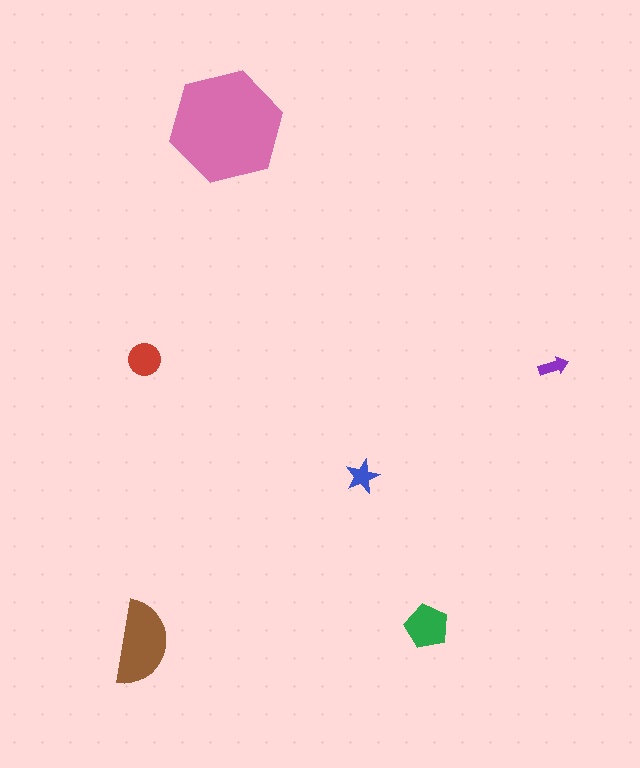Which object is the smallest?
The purple arrow.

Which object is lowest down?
The brown semicircle is bottommost.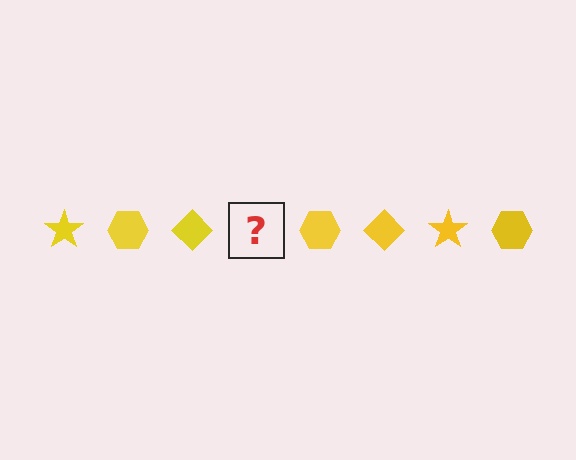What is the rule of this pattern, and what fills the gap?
The rule is that the pattern cycles through star, hexagon, diamond shapes in yellow. The gap should be filled with a yellow star.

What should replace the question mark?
The question mark should be replaced with a yellow star.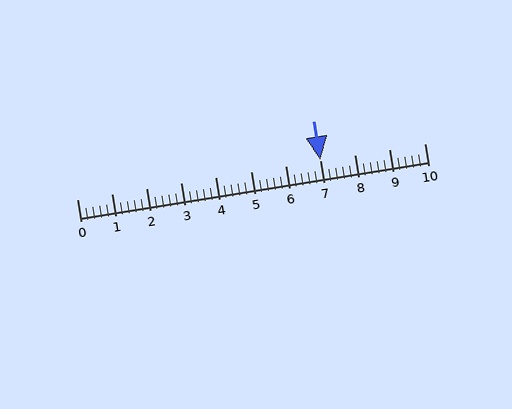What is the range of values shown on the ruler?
The ruler shows values from 0 to 10.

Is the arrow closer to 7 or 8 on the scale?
The arrow is closer to 7.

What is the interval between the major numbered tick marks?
The major tick marks are spaced 1 units apart.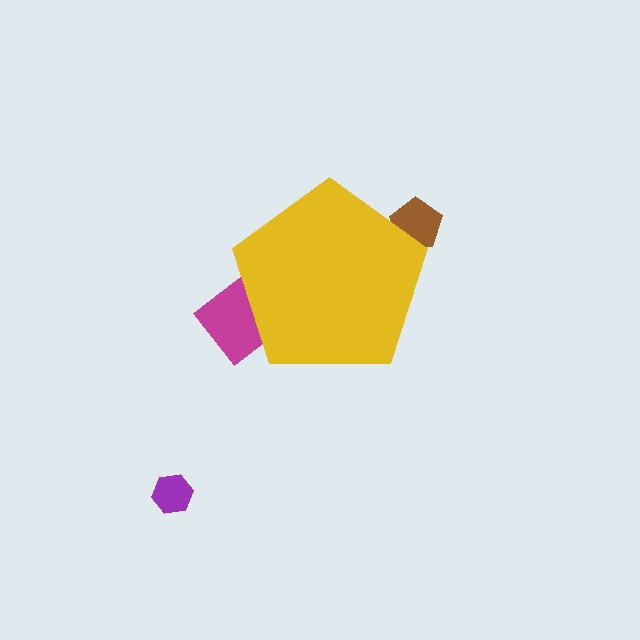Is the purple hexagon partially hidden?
No, the purple hexagon is fully visible.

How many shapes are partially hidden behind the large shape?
2 shapes are partially hidden.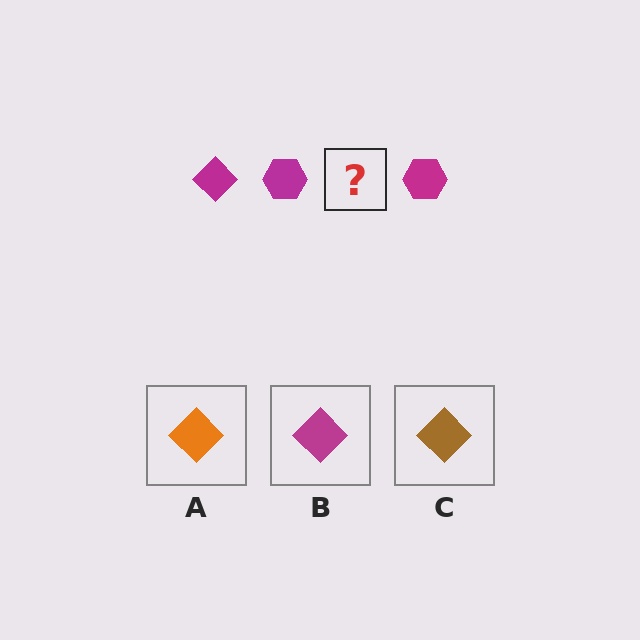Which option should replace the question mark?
Option B.